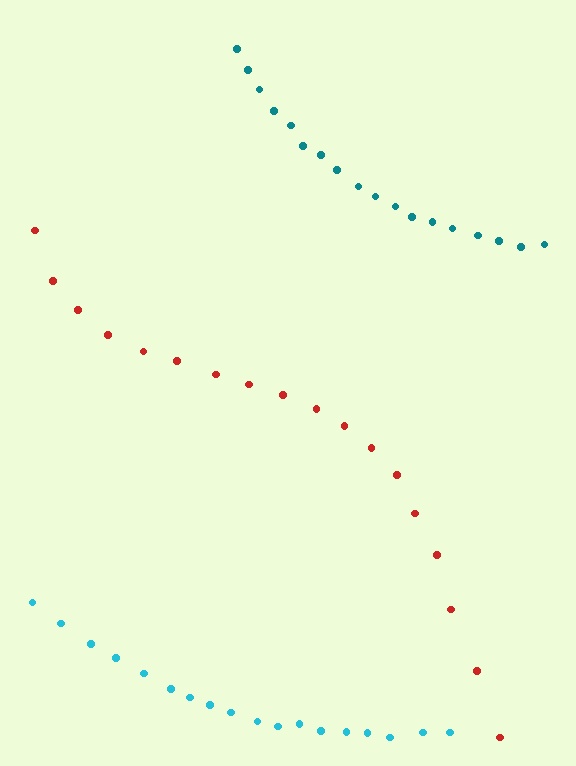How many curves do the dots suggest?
There are 3 distinct paths.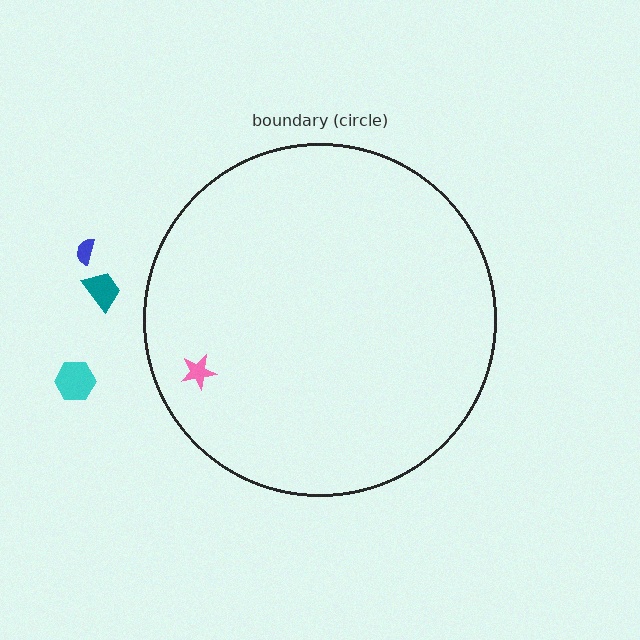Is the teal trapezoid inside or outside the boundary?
Outside.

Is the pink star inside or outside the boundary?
Inside.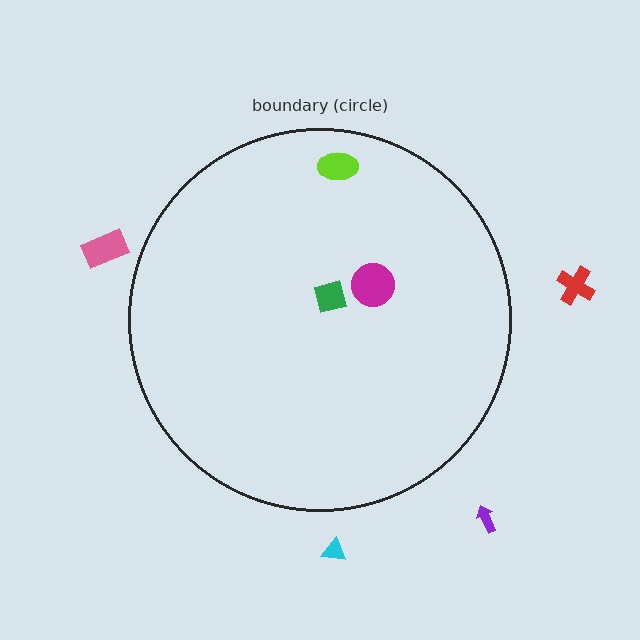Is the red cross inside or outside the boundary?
Outside.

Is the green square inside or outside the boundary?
Inside.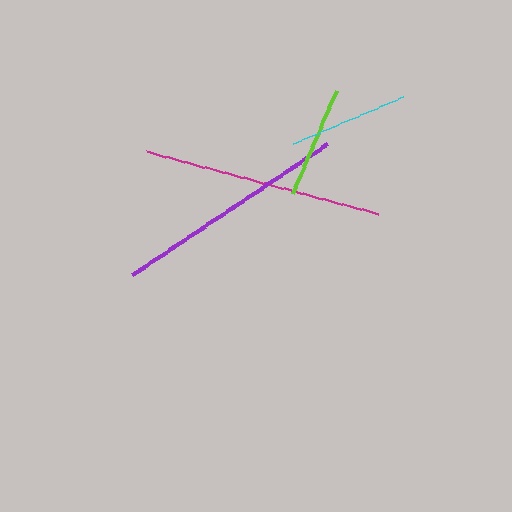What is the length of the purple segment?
The purple segment is approximately 235 pixels long.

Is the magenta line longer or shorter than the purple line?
The magenta line is longer than the purple line.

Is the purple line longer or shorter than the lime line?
The purple line is longer than the lime line.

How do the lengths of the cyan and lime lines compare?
The cyan and lime lines are approximately the same length.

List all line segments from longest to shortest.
From longest to shortest: magenta, purple, cyan, lime.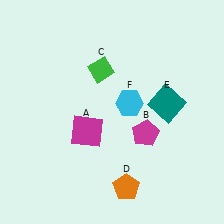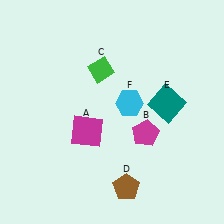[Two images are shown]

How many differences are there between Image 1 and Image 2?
There is 1 difference between the two images.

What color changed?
The pentagon (D) changed from orange in Image 1 to brown in Image 2.